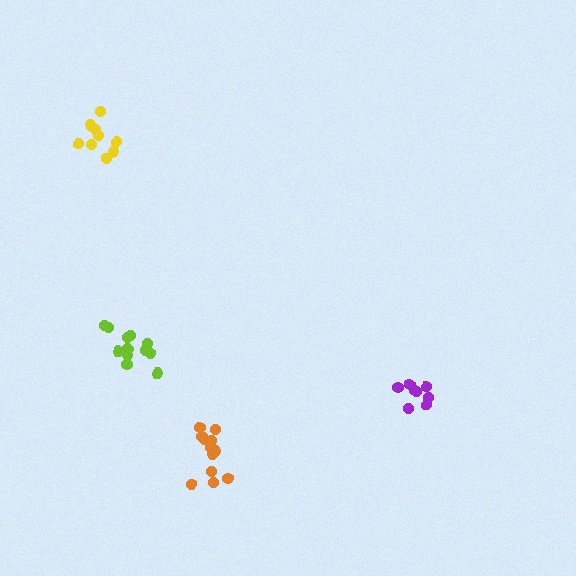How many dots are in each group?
Group 1: 13 dots, Group 2: 8 dots, Group 3: 9 dots, Group 4: 12 dots (42 total).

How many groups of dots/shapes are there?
There are 4 groups.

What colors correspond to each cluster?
The clusters are colored: orange, purple, yellow, lime.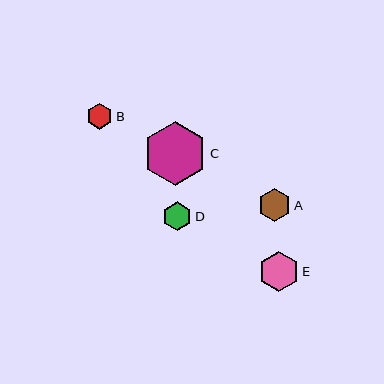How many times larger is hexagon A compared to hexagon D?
Hexagon A is approximately 1.1 times the size of hexagon D.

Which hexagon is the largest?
Hexagon C is the largest with a size of approximately 64 pixels.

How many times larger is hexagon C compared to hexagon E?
Hexagon C is approximately 1.6 times the size of hexagon E.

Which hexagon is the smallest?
Hexagon B is the smallest with a size of approximately 26 pixels.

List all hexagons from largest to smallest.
From largest to smallest: C, E, A, D, B.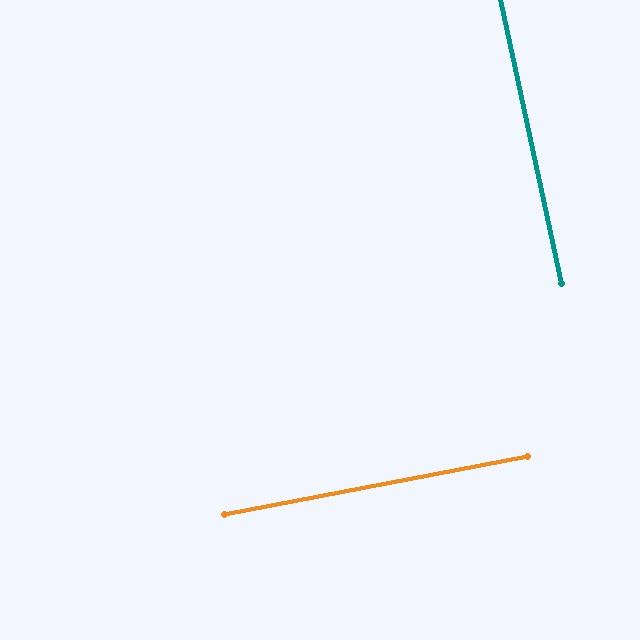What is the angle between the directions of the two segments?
Approximately 89 degrees.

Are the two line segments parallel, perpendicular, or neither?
Perpendicular — they meet at approximately 89°.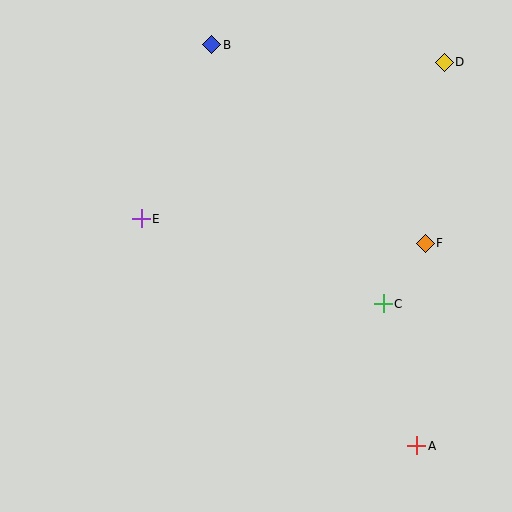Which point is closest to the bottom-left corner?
Point E is closest to the bottom-left corner.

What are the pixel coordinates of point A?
Point A is at (416, 446).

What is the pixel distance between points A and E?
The distance between A and E is 357 pixels.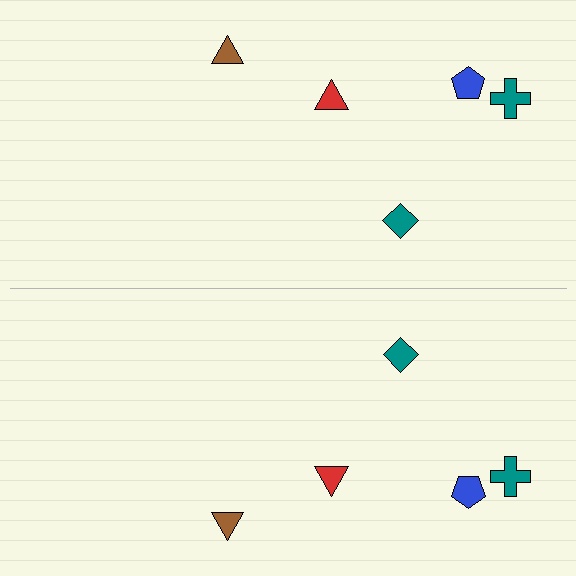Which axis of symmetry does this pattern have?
The pattern has a horizontal axis of symmetry running through the center of the image.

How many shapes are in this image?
There are 10 shapes in this image.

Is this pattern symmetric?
Yes, this pattern has bilateral (reflection) symmetry.